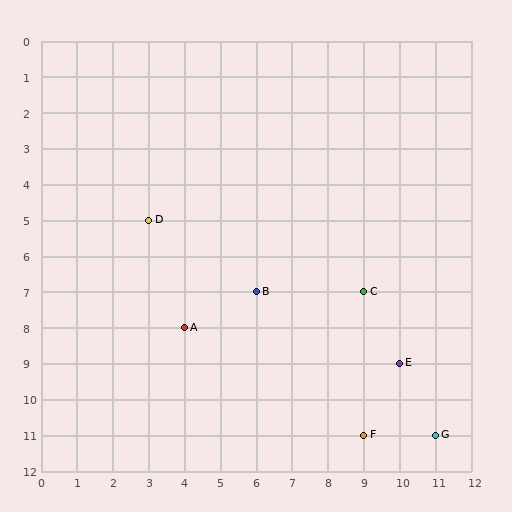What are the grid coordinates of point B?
Point B is at grid coordinates (6, 7).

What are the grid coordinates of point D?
Point D is at grid coordinates (3, 5).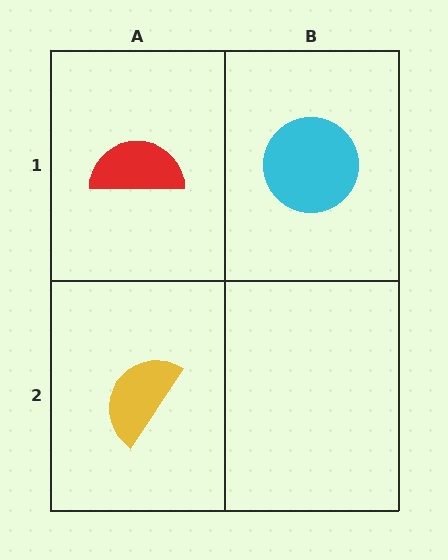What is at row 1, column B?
A cyan circle.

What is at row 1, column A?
A red semicircle.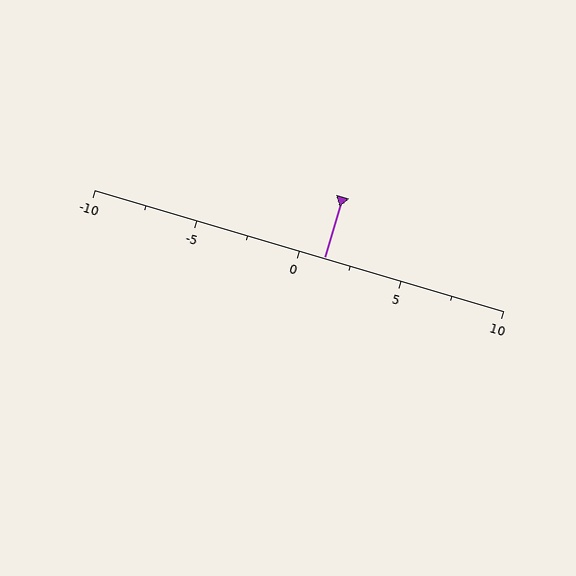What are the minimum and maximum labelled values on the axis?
The axis runs from -10 to 10.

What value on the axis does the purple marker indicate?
The marker indicates approximately 1.2.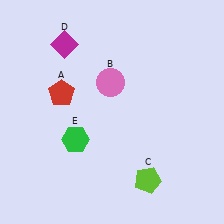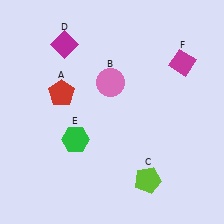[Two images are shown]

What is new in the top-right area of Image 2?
A magenta diamond (F) was added in the top-right area of Image 2.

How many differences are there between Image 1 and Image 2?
There is 1 difference between the two images.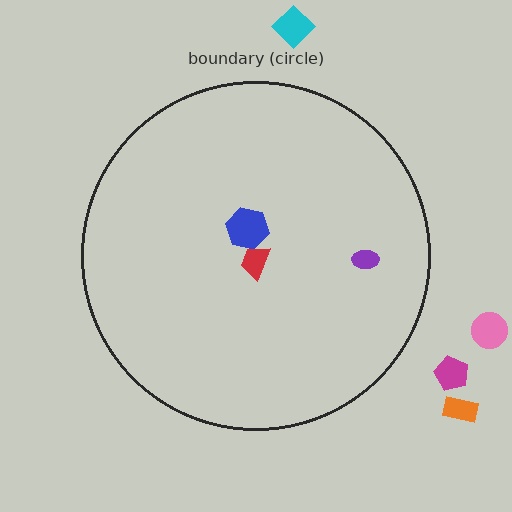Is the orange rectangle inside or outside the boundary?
Outside.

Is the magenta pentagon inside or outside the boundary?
Outside.